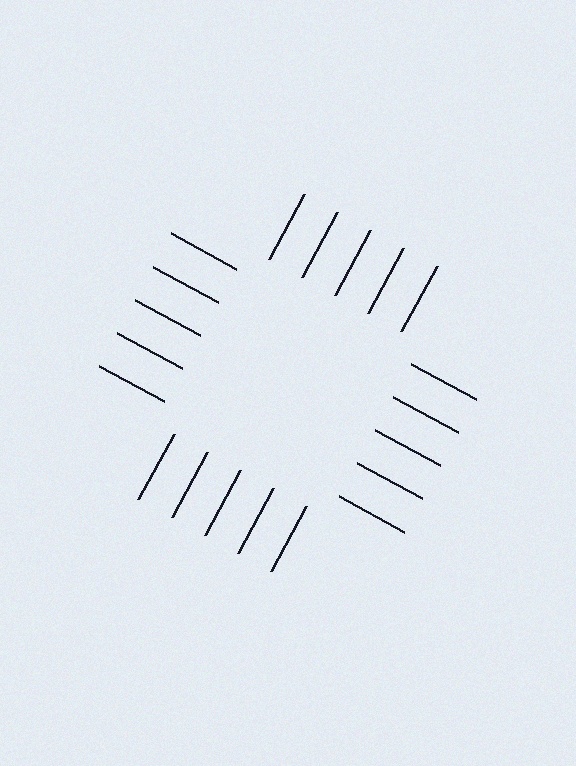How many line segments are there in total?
20 — 5 along each of the 4 edges.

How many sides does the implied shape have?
4 sides — the line-ends trace a square.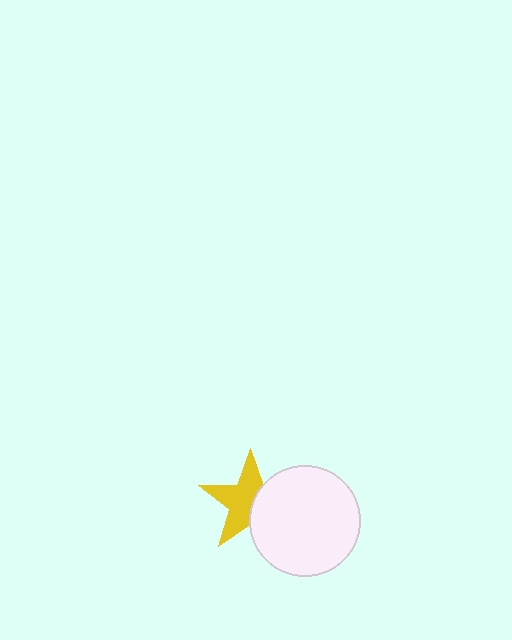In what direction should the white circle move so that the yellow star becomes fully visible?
The white circle should move right. That is the shortest direction to clear the overlap and leave the yellow star fully visible.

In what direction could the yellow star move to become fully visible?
The yellow star could move left. That would shift it out from behind the white circle entirely.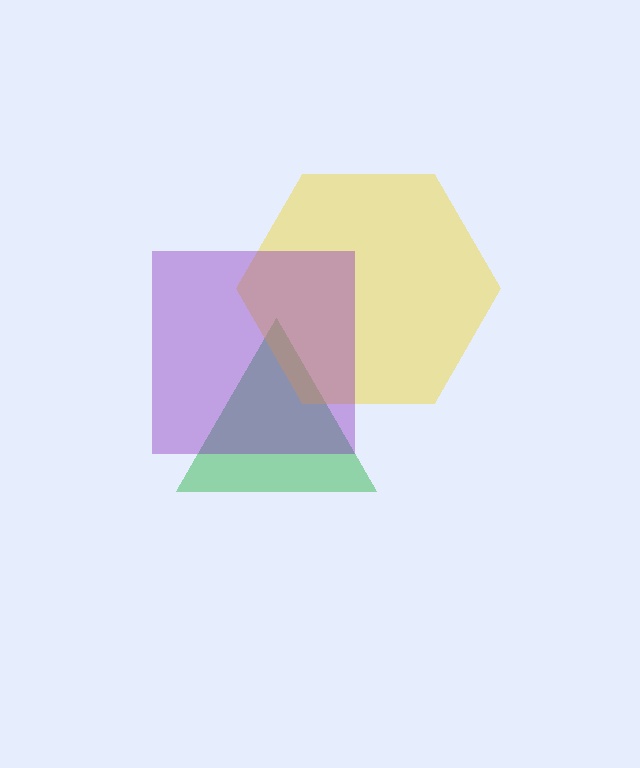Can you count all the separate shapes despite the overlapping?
Yes, there are 3 separate shapes.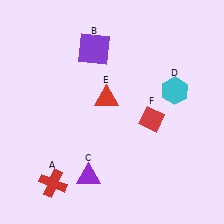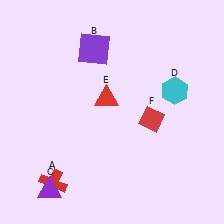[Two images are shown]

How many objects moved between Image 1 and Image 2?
1 object moved between the two images.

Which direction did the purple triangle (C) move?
The purple triangle (C) moved left.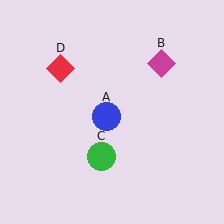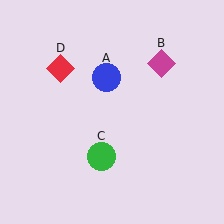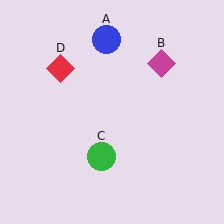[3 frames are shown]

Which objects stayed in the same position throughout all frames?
Magenta diamond (object B) and green circle (object C) and red diamond (object D) remained stationary.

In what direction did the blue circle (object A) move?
The blue circle (object A) moved up.